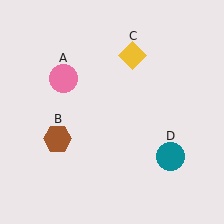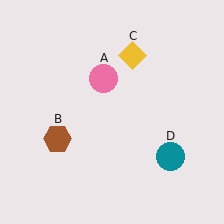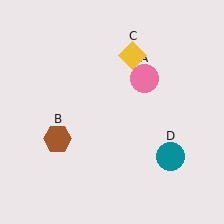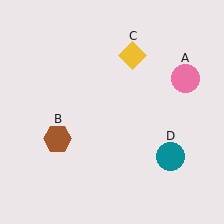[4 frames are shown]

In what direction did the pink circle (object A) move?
The pink circle (object A) moved right.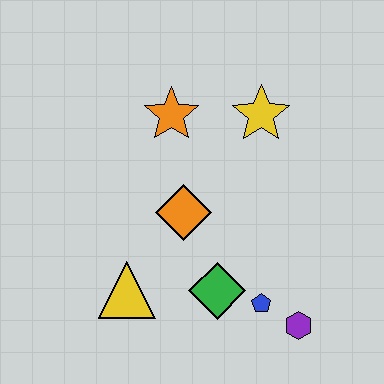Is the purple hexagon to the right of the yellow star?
Yes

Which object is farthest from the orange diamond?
The purple hexagon is farthest from the orange diamond.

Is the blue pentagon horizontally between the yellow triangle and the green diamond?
No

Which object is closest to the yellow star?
The orange star is closest to the yellow star.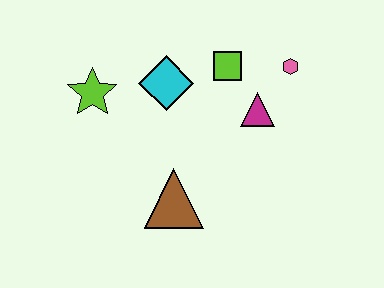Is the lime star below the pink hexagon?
Yes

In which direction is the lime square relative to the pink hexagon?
The lime square is to the left of the pink hexagon.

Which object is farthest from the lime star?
The pink hexagon is farthest from the lime star.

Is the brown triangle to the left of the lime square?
Yes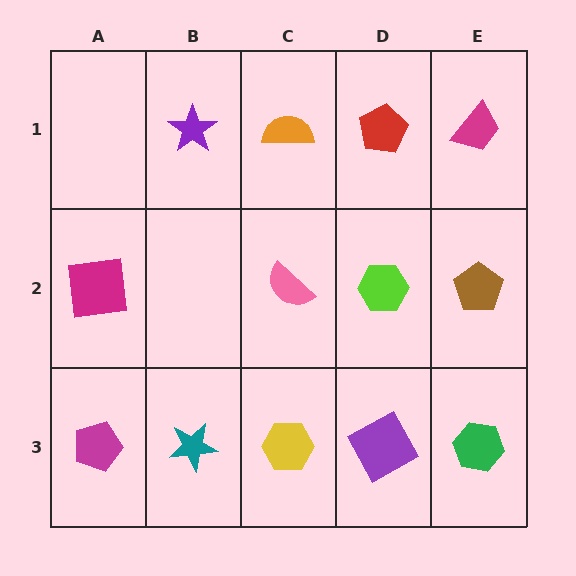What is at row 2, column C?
A pink semicircle.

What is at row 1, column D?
A red pentagon.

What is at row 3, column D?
A purple square.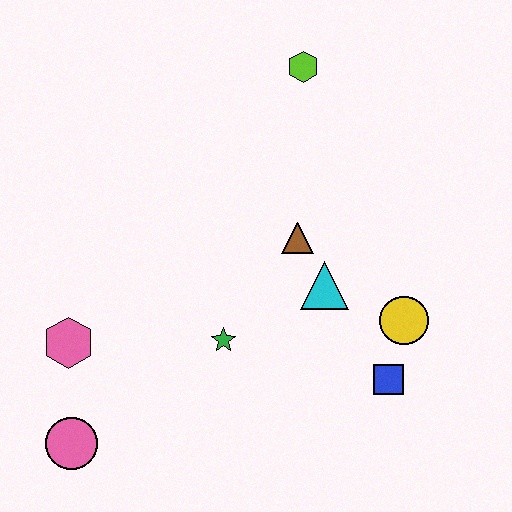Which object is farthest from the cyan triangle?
The pink circle is farthest from the cyan triangle.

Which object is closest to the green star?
The cyan triangle is closest to the green star.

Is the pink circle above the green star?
No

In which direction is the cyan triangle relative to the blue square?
The cyan triangle is above the blue square.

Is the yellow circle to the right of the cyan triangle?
Yes